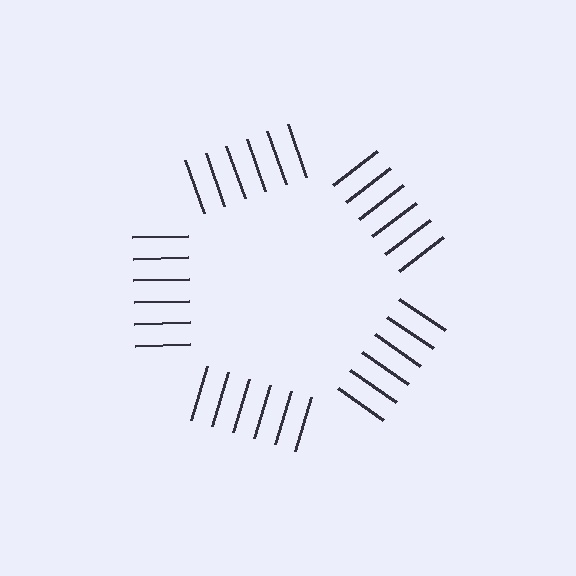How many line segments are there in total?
30 — 6 along each of the 5 edges.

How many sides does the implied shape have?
5 sides — the line-ends trace a pentagon.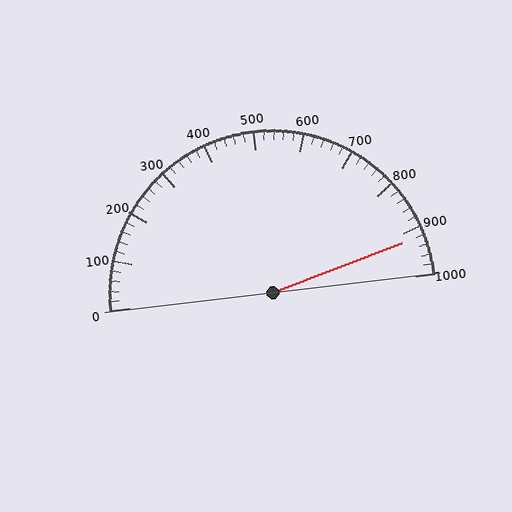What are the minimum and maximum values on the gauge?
The gauge ranges from 0 to 1000.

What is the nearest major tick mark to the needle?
The nearest major tick mark is 900.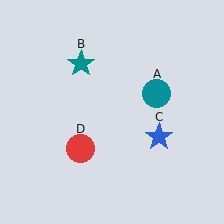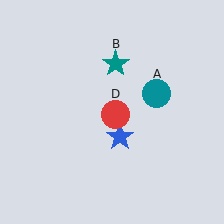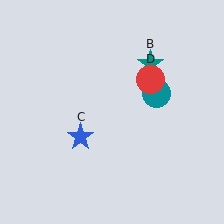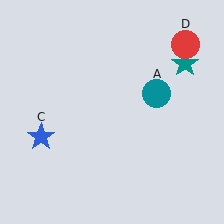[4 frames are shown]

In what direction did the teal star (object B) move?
The teal star (object B) moved right.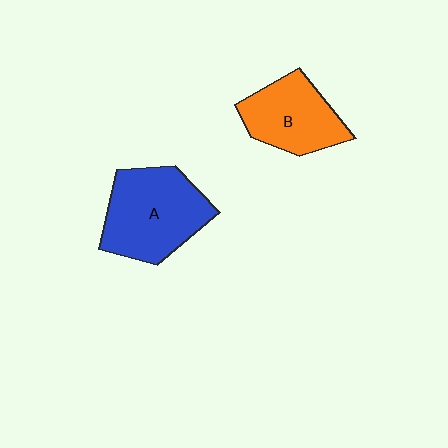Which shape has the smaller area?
Shape B (orange).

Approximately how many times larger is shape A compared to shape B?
Approximately 1.3 times.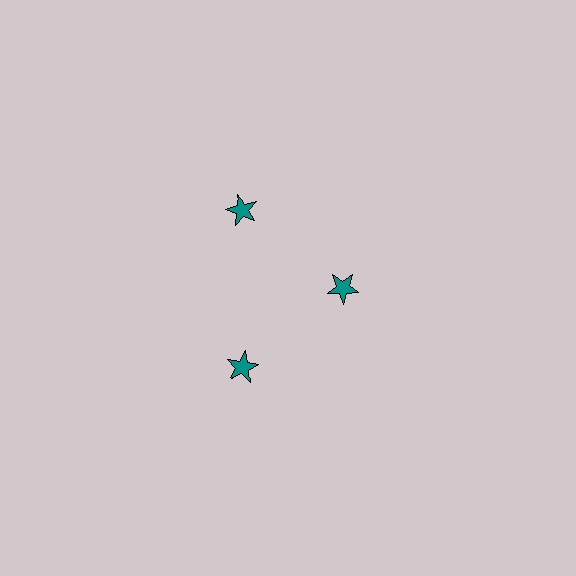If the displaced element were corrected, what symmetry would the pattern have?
It would have 3-fold rotational symmetry — the pattern would map onto itself every 120 degrees.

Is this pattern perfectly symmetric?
No. The 3 teal stars are arranged in a ring, but one element near the 3 o'clock position is pulled inward toward the center, breaking the 3-fold rotational symmetry.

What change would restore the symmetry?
The symmetry would be restored by moving it outward, back onto the ring so that all 3 stars sit at equal angles and equal distance from the center.